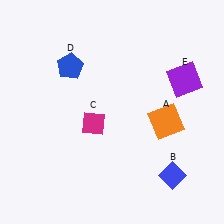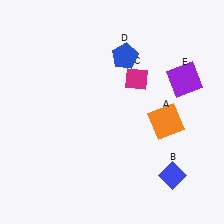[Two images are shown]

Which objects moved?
The objects that moved are: the magenta diamond (C), the blue pentagon (D).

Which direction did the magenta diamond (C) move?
The magenta diamond (C) moved up.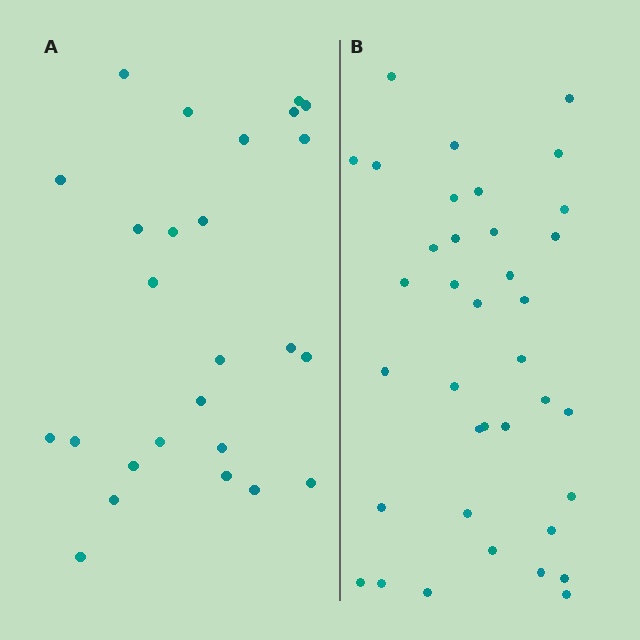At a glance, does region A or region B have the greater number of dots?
Region B (the right region) has more dots.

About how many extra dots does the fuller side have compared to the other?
Region B has roughly 12 or so more dots than region A.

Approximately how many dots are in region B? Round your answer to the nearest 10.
About 40 dots. (The exact count is 37, which rounds to 40.)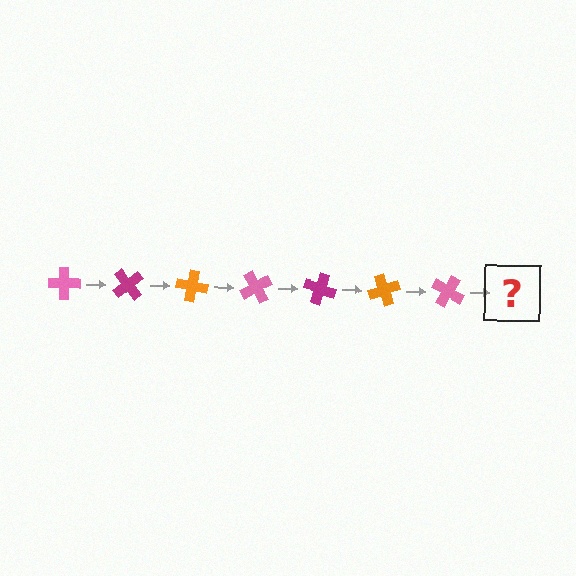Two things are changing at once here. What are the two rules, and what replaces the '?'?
The two rules are that it rotates 50 degrees each step and the color cycles through pink, magenta, and orange. The '?' should be a magenta cross, rotated 350 degrees from the start.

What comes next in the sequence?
The next element should be a magenta cross, rotated 350 degrees from the start.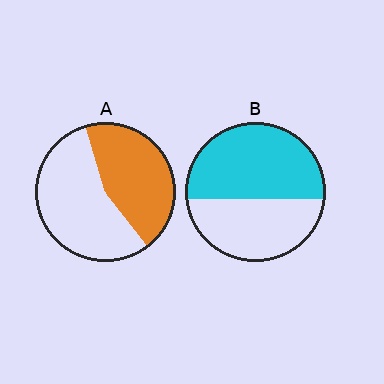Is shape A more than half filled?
No.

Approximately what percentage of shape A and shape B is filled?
A is approximately 45% and B is approximately 55%.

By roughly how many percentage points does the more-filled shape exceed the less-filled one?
By roughly 10 percentage points (B over A).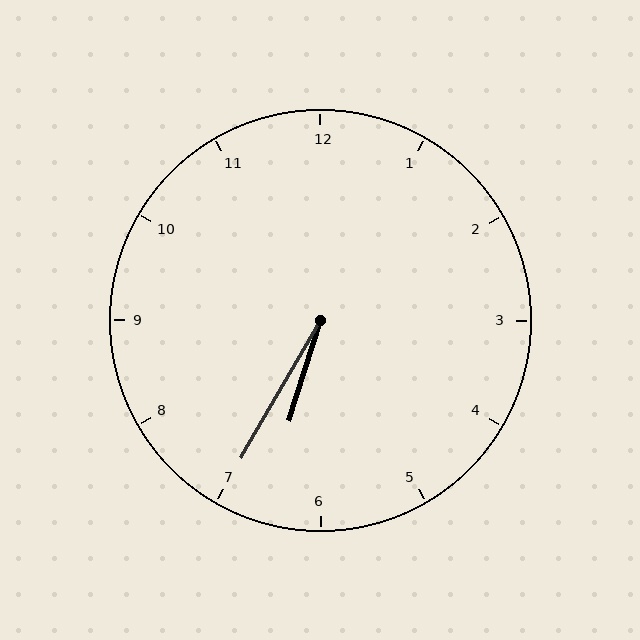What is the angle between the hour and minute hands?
Approximately 12 degrees.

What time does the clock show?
6:35.